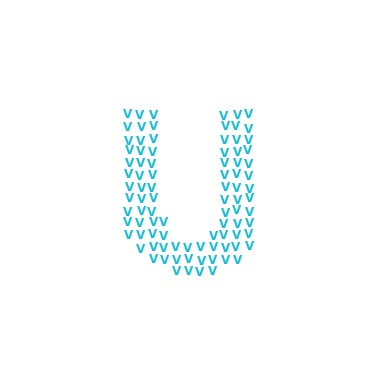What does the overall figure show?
The overall figure shows the letter U.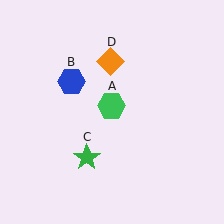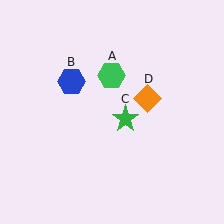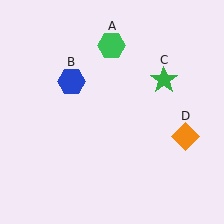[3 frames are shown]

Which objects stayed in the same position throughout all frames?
Blue hexagon (object B) remained stationary.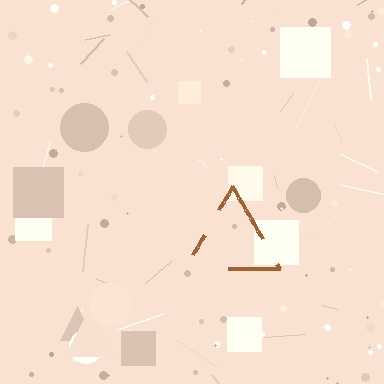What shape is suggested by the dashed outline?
The dashed outline suggests a triangle.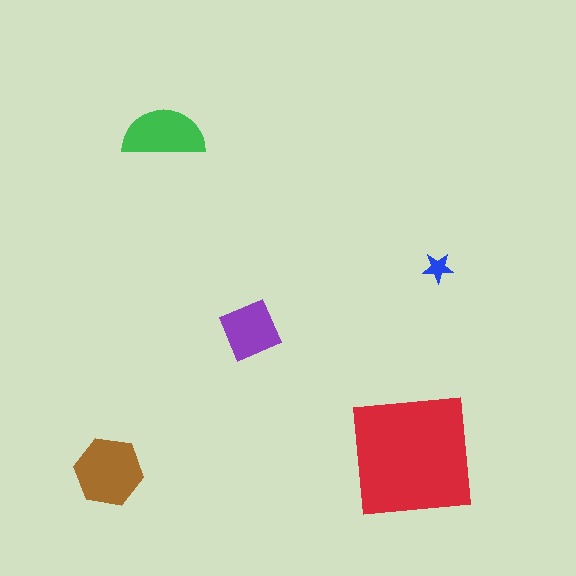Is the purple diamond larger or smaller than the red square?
Smaller.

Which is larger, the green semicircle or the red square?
The red square.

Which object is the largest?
The red square.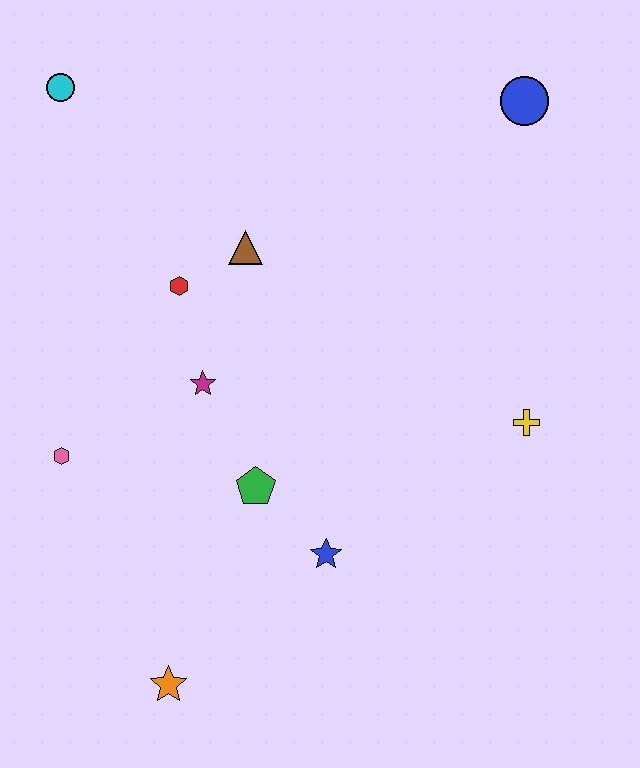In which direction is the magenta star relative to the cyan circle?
The magenta star is below the cyan circle.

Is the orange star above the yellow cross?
No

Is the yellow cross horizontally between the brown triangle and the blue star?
No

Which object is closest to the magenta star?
The red hexagon is closest to the magenta star.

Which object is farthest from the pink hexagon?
The blue circle is farthest from the pink hexagon.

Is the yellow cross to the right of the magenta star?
Yes